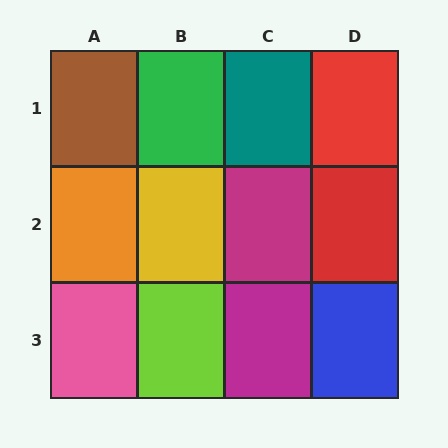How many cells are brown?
1 cell is brown.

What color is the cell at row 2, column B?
Yellow.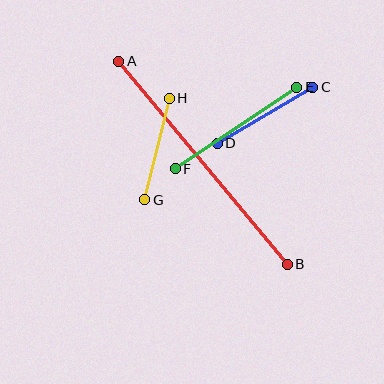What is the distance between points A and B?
The distance is approximately 264 pixels.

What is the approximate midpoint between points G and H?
The midpoint is at approximately (157, 149) pixels.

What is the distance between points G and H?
The distance is approximately 104 pixels.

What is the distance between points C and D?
The distance is approximately 111 pixels.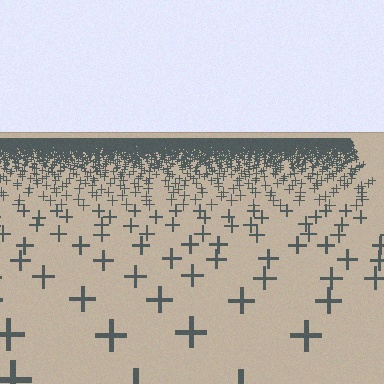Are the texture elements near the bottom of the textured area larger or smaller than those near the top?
Larger. Near the bottom, elements are closer to the viewer and appear at a bigger on-screen size.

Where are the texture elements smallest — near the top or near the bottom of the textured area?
Near the top.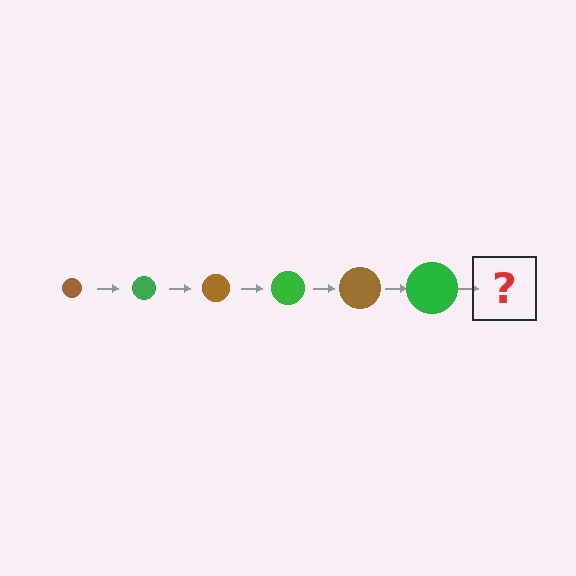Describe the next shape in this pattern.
It should be a brown circle, larger than the previous one.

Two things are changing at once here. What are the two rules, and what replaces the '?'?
The two rules are that the circle grows larger each step and the color cycles through brown and green. The '?' should be a brown circle, larger than the previous one.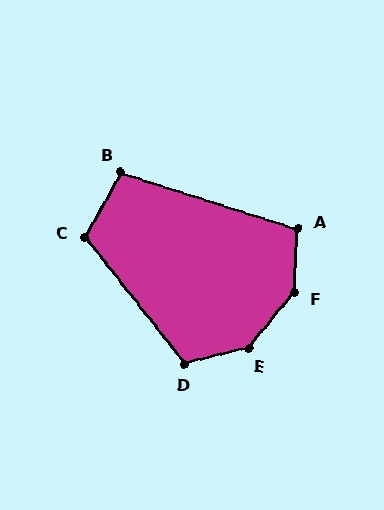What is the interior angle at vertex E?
Approximately 143 degrees (obtuse).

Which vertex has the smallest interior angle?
B, at approximately 102 degrees.